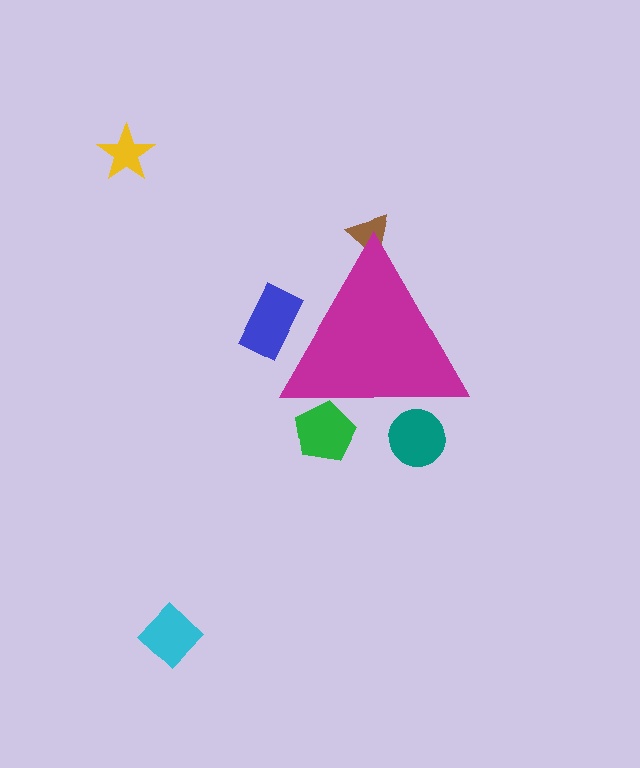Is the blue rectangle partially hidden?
Yes, the blue rectangle is partially hidden behind the magenta triangle.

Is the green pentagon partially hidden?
Yes, the green pentagon is partially hidden behind the magenta triangle.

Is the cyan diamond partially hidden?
No, the cyan diamond is fully visible.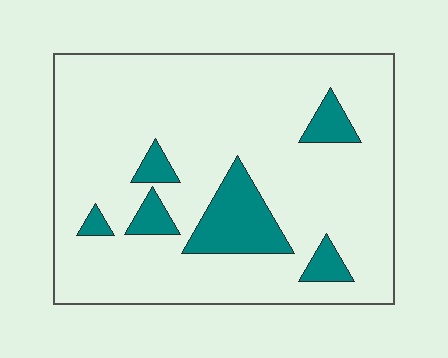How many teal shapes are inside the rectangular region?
6.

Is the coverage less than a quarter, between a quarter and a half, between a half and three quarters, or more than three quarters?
Less than a quarter.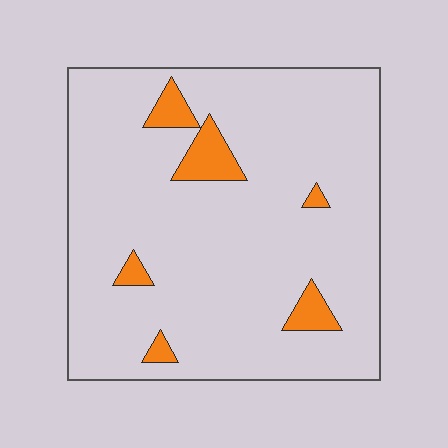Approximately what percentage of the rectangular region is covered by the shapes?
Approximately 10%.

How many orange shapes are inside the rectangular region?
6.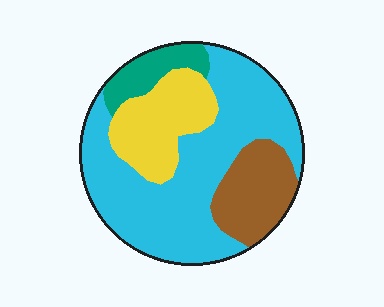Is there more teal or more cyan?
Cyan.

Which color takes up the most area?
Cyan, at roughly 55%.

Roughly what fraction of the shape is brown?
Brown takes up less than a sixth of the shape.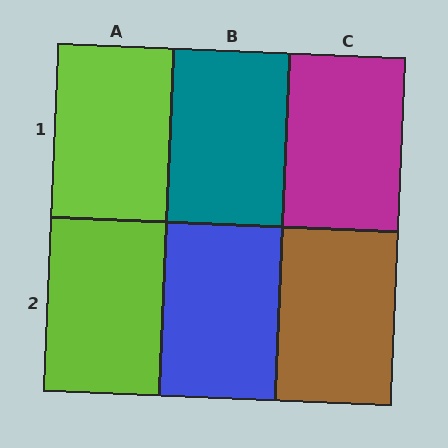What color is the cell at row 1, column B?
Teal.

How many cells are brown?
1 cell is brown.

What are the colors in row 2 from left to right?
Lime, blue, brown.